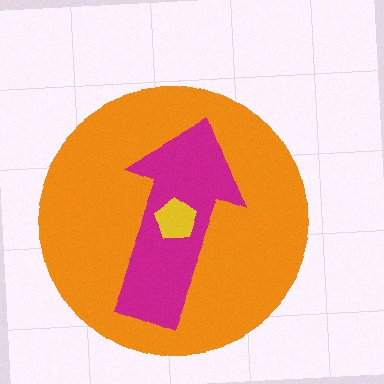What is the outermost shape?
The orange circle.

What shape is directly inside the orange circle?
The magenta arrow.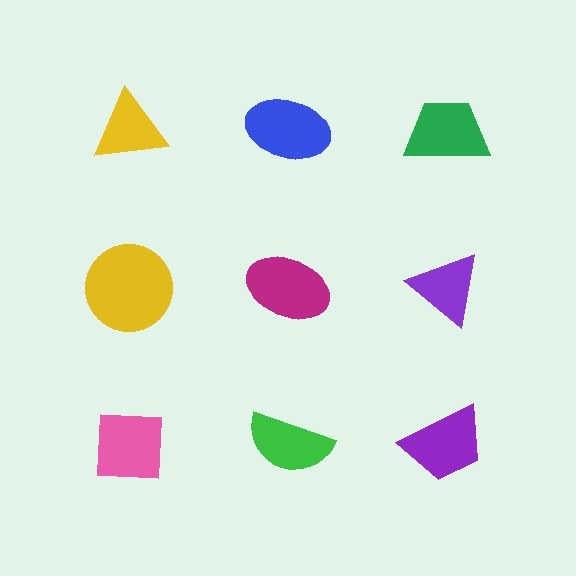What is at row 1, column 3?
A green trapezoid.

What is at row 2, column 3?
A purple triangle.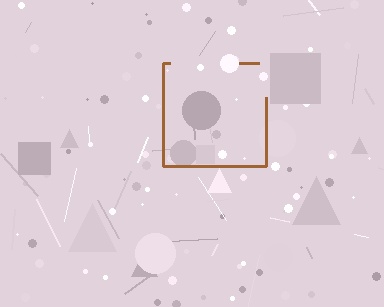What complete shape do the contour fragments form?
The contour fragments form a square.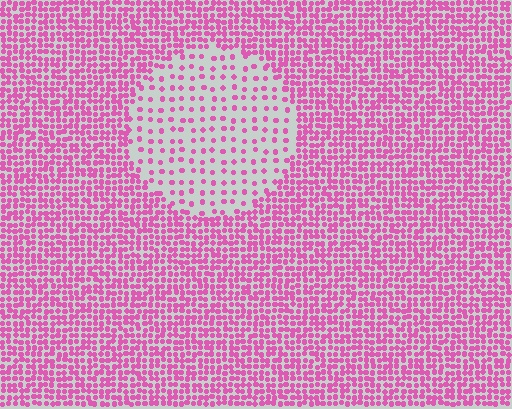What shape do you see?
I see a circle.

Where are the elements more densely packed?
The elements are more densely packed outside the circle boundary.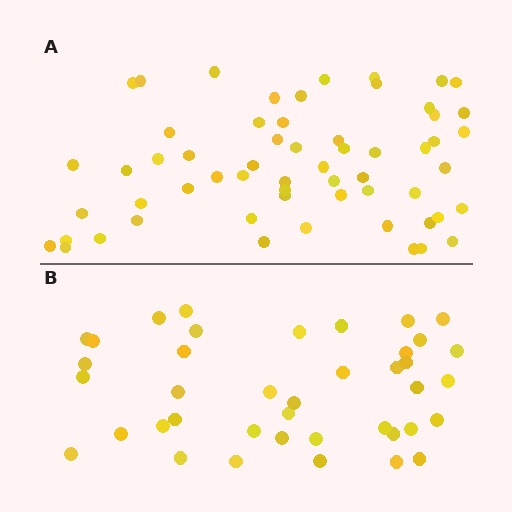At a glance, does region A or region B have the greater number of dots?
Region A (the top region) has more dots.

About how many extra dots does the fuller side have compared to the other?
Region A has approximately 20 more dots than region B.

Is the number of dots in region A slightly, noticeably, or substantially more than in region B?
Region A has substantially more. The ratio is roughly 1.5 to 1.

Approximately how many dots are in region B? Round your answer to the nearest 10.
About 40 dots.